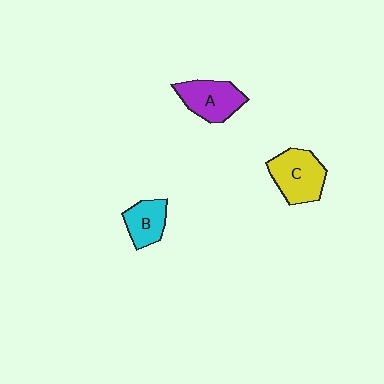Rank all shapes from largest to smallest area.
From largest to smallest: C (yellow), A (purple), B (cyan).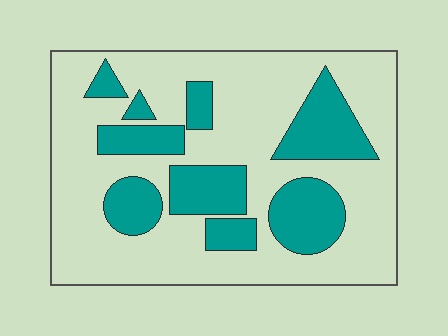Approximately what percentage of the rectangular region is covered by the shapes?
Approximately 30%.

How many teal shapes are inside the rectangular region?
9.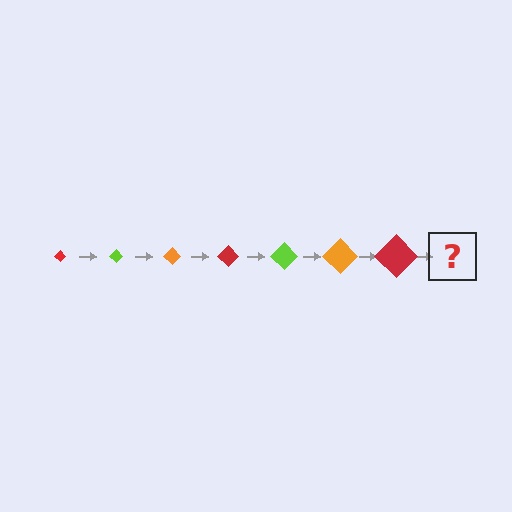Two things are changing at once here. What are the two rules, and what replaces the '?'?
The two rules are that the diamond grows larger each step and the color cycles through red, lime, and orange. The '?' should be a lime diamond, larger than the previous one.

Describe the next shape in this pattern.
It should be a lime diamond, larger than the previous one.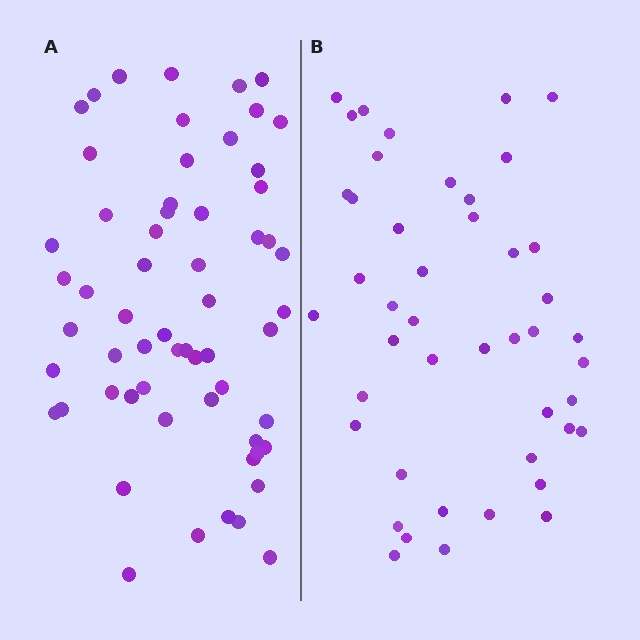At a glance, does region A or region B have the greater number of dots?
Region A (the left region) has more dots.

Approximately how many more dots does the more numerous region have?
Region A has approximately 15 more dots than region B.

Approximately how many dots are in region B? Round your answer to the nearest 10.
About 40 dots. (The exact count is 45, which rounds to 40.)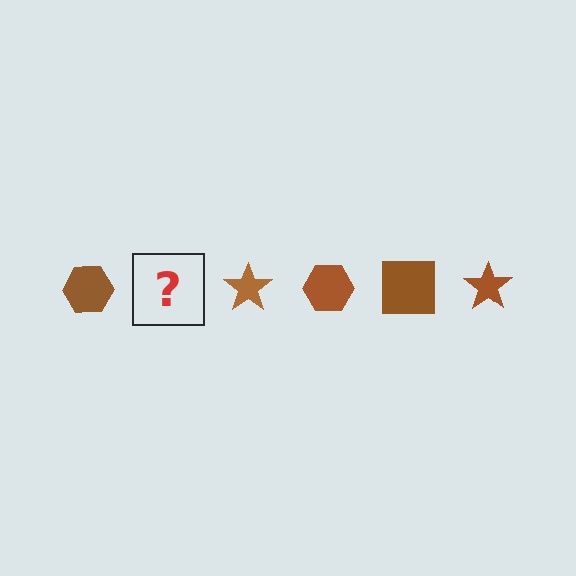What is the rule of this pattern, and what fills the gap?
The rule is that the pattern cycles through hexagon, square, star shapes in brown. The gap should be filled with a brown square.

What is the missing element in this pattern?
The missing element is a brown square.